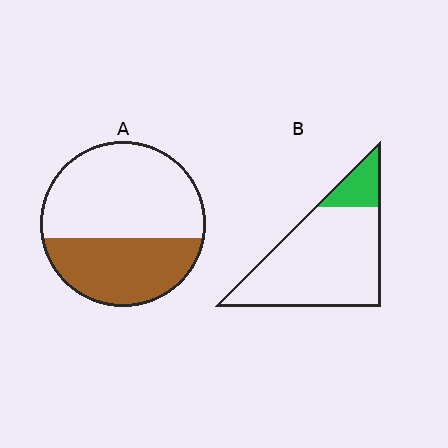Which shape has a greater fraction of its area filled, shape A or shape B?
Shape A.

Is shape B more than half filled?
No.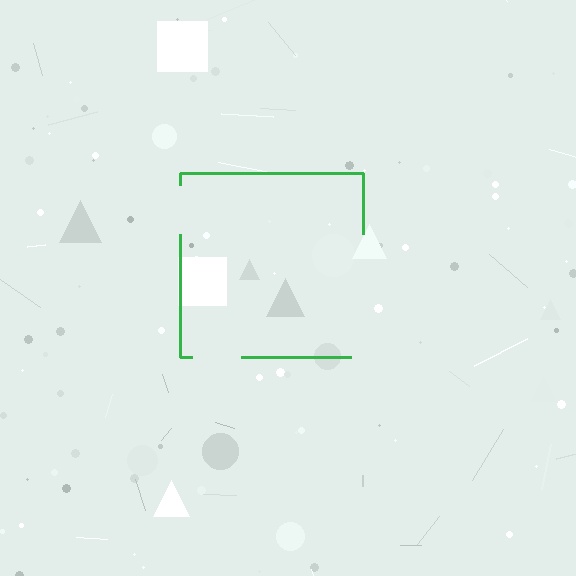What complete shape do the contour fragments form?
The contour fragments form a square.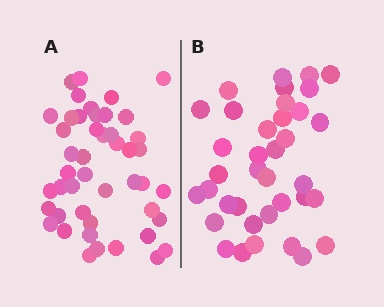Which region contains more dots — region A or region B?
Region A (the left region) has more dots.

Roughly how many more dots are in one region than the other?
Region A has roughly 8 or so more dots than region B.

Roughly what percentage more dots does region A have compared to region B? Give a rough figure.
About 25% more.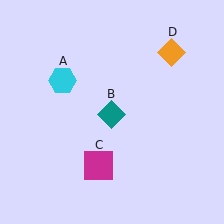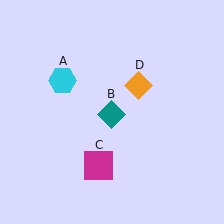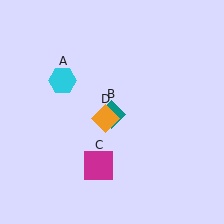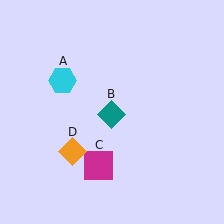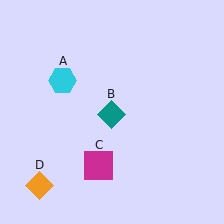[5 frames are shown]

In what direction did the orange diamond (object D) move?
The orange diamond (object D) moved down and to the left.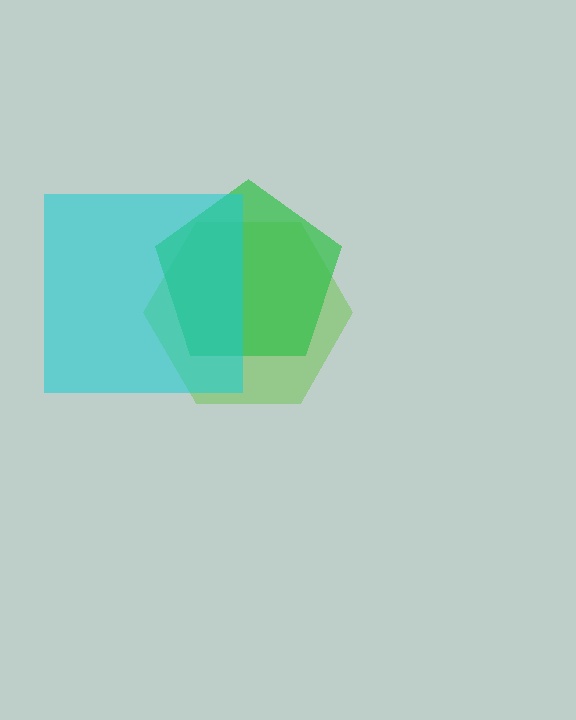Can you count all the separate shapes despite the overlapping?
Yes, there are 3 separate shapes.